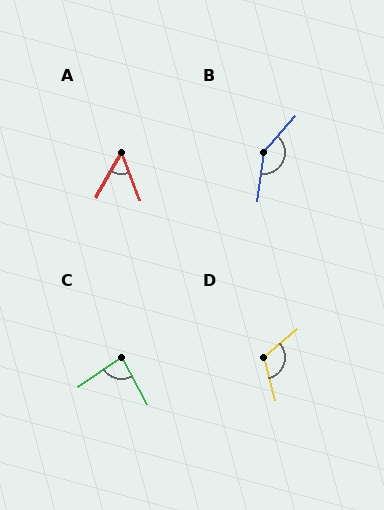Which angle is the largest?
B, at approximately 147 degrees.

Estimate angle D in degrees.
Approximately 116 degrees.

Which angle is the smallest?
A, at approximately 50 degrees.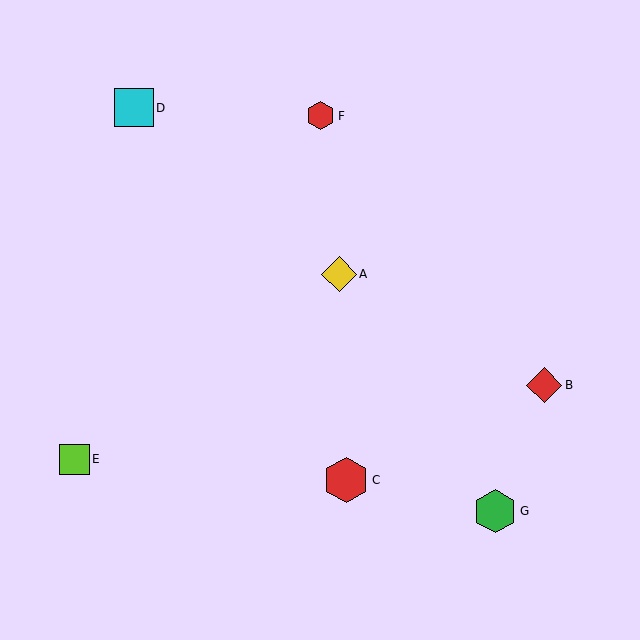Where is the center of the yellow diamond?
The center of the yellow diamond is at (339, 274).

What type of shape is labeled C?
Shape C is a red hexagon.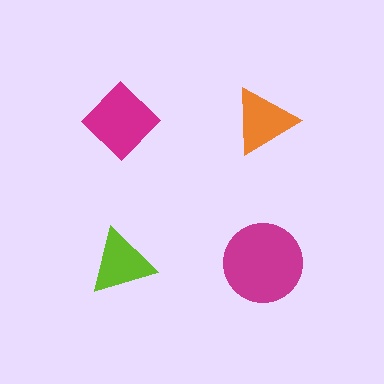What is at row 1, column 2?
An orange triangle.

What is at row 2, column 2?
A magenta circle.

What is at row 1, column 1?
A magenta diamond.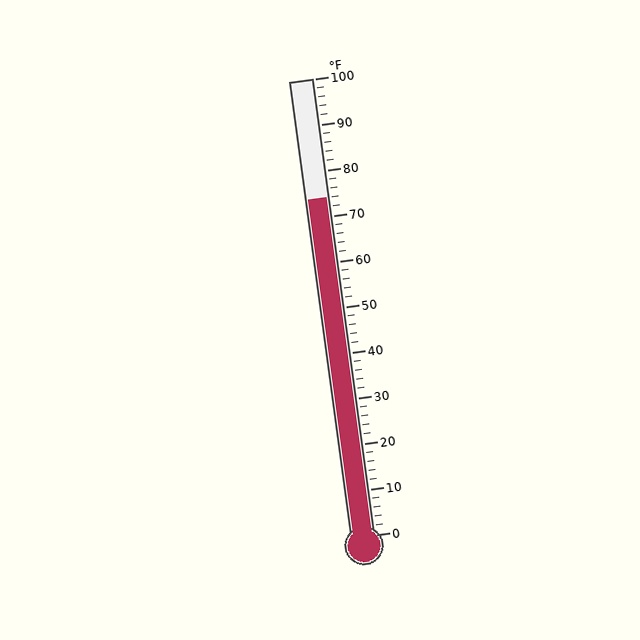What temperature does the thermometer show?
The thermometer shows approximately 74°F.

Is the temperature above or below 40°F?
The temperature is above 40°F.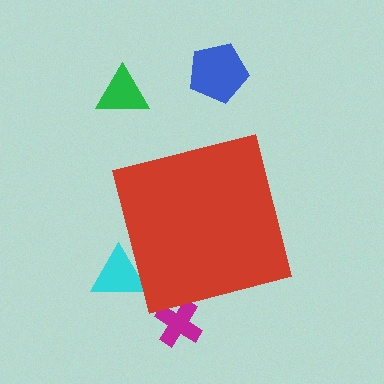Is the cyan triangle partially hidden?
Yes, the cyan triangle is partially hidden behind the red square.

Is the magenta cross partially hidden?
Yes, the magenta cross is partially hidden behind the red square.